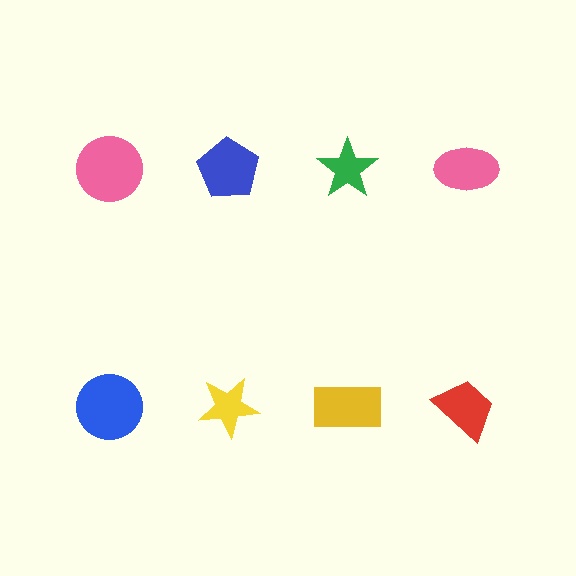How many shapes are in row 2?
4 shapes.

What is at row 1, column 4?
A pink ellipse.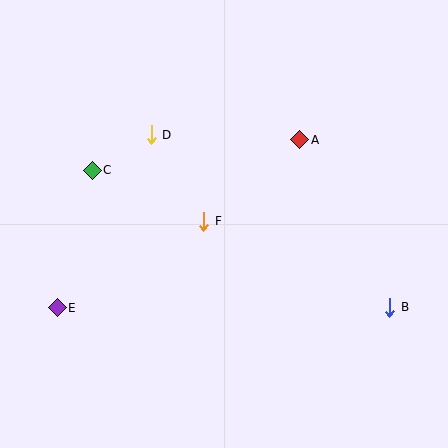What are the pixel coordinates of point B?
Point B is at (390, 307).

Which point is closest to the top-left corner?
Point C is closest to the top-left corner.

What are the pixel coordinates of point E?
Point E is at (57, 308).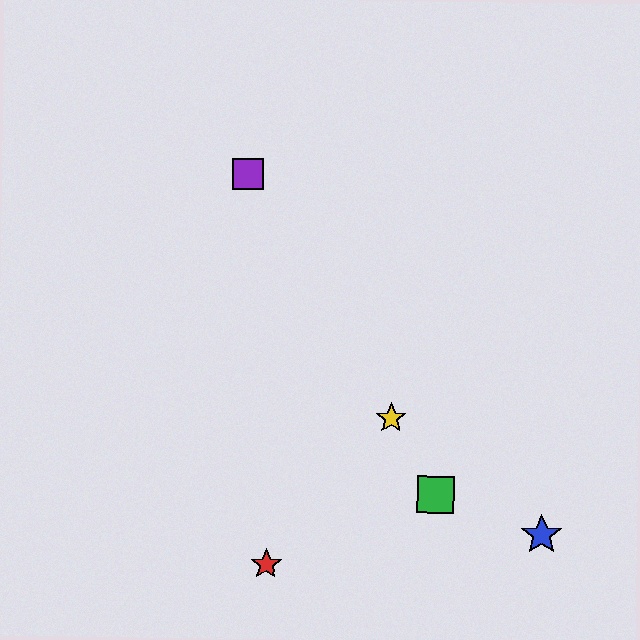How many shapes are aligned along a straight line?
3 shapes (the green square, the yellow star, the purple square) are aligned along a straight line.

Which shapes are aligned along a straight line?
The green square, the yellow star, the purple square are aligned along a straight line.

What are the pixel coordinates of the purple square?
The purple square is at (248, 174).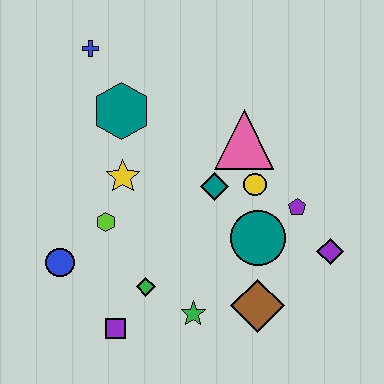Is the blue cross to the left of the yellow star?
Yes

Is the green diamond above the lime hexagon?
No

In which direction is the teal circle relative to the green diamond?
The teal circle is to the right of the green diamond.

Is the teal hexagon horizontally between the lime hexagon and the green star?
Yes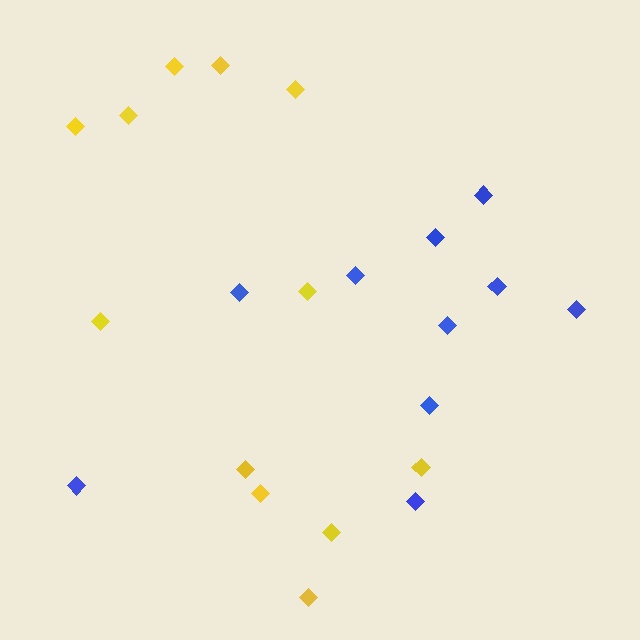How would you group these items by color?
There are 2 groups: one group of yellow diamonds (12) and one group of blue diamonds (10).